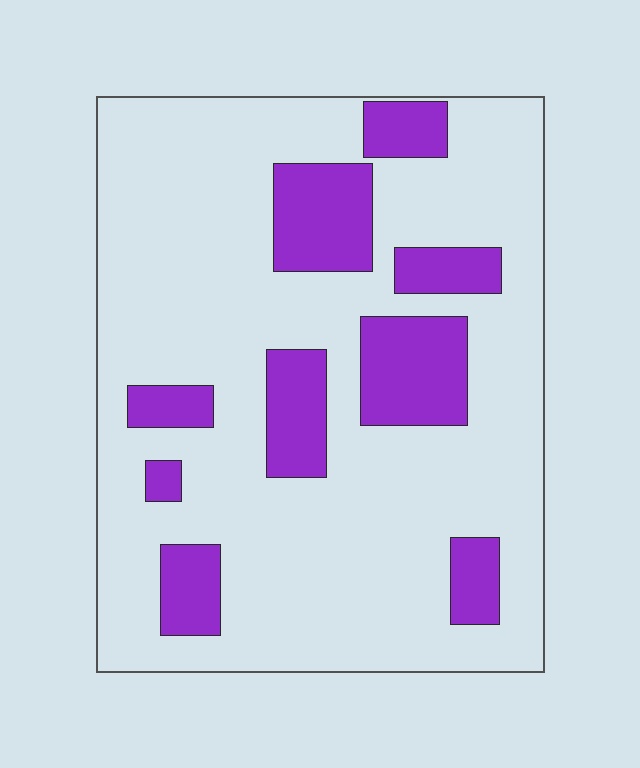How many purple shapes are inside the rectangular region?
9.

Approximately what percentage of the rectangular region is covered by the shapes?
Approximately 20%.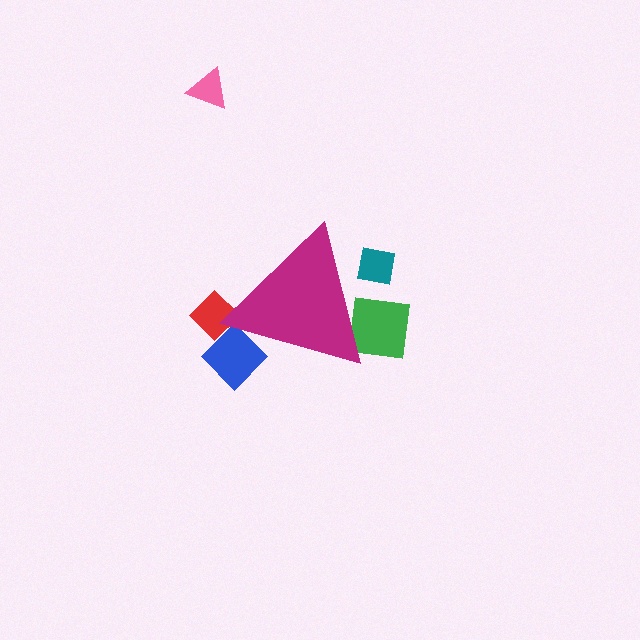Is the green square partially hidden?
Yes, the green square is partially hidden behind the magenta triangle.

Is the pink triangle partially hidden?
No, the pink triangle is fully visible.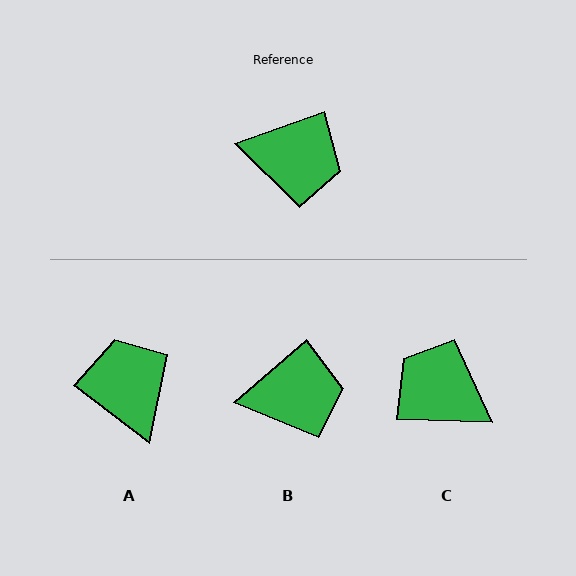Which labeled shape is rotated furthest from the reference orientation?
C, about 159 degrees away.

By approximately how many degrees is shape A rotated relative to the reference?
Approximately 123 degrees counter-clockwise.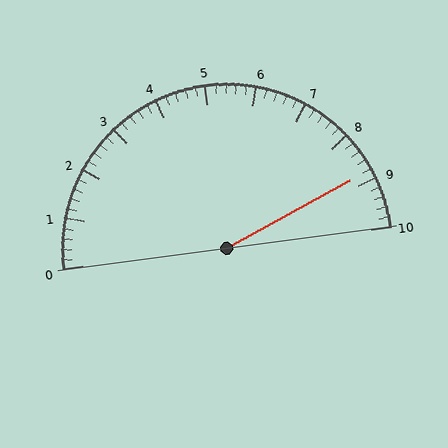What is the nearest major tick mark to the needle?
The nearest major tick mark is 9.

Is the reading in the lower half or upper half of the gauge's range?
The reading is in the upper half of the range (0 to 10).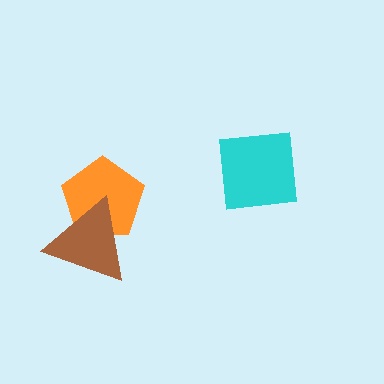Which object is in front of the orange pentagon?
The brown triangle is in front of the orange pentagon.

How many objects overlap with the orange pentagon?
1 object overlaps with the orange pentagon.